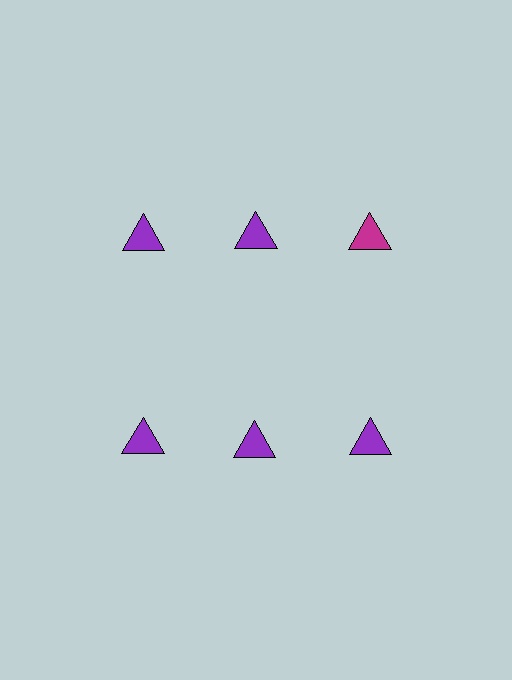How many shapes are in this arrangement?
There are 6 shapes arranged in a grid pattern.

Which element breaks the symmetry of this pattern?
The magenta triangle in the top row, center column breaks the symmetry. All other shapes are purple triangles.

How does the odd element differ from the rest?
It has a different color: magenta instead of purple.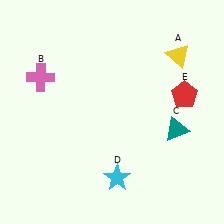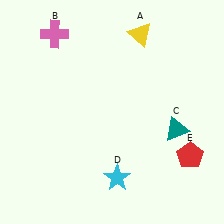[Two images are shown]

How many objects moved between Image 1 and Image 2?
3 objects moved between the two images.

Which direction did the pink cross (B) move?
The pink cross (B) moved up.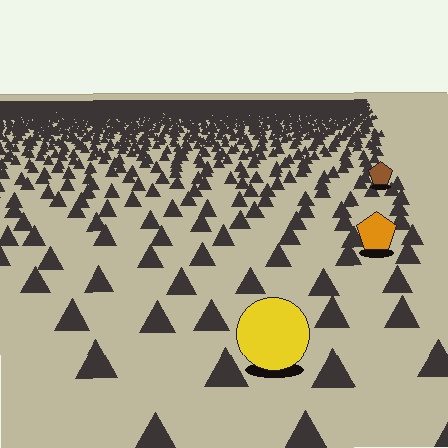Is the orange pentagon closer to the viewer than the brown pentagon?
Yes. The orange pentagon is closer — you can tell from the texture gradient: the ground texture is coarser near it.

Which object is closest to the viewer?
The yellow circle is closest. The texture marks near it are larger and more spread out.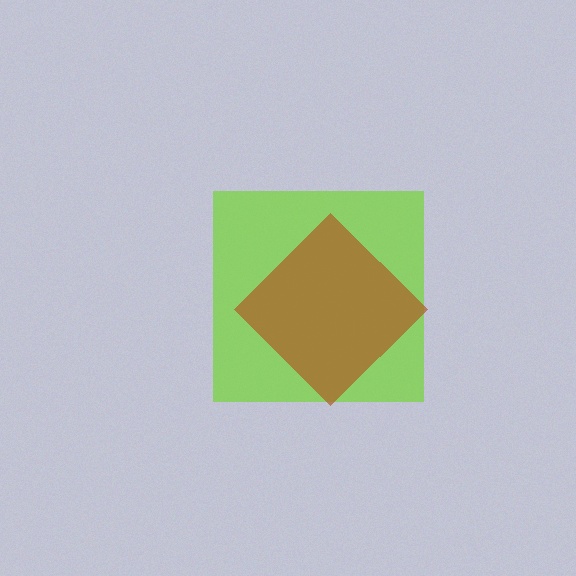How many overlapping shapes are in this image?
There are 2 overlapping shapes in the image.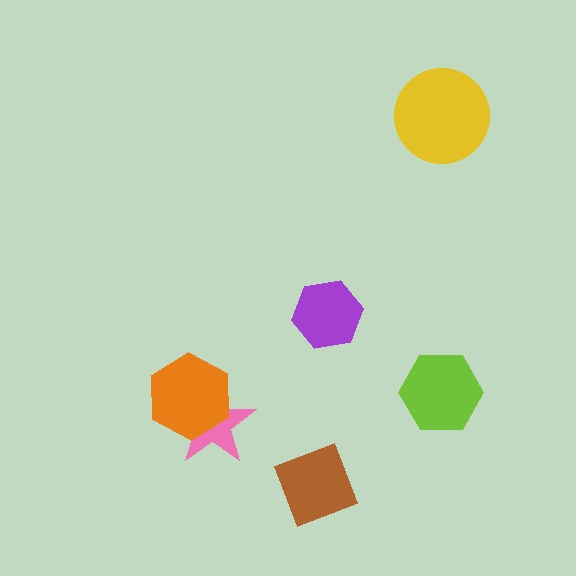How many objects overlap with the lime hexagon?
0 objects overlap with the lime hexagon.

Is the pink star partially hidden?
Yes, it is partially covered by another shape.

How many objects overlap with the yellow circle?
0 objects overlap with the yellow circle.